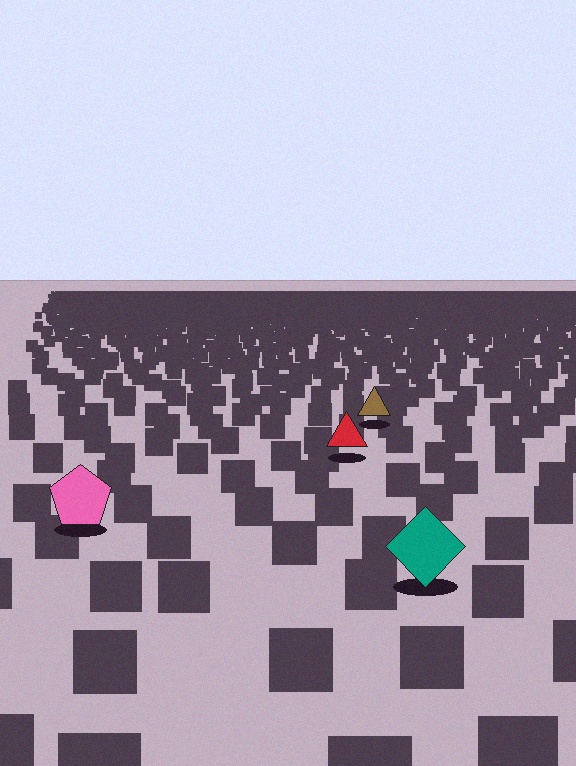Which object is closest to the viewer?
The teal diamond is closest. The texture marks near it are larger and more spread out.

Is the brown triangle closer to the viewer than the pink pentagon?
No. The pink pentagon is closer — you can tell from the texture gradient: the ground texture is coarser near it.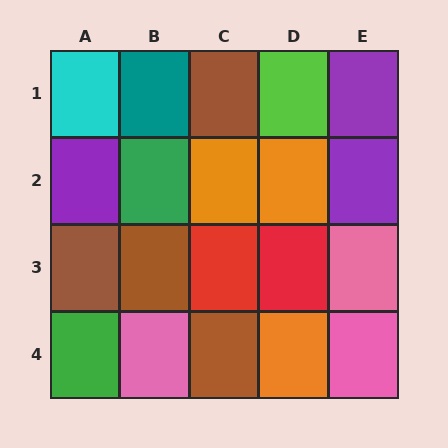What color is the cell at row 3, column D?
Red.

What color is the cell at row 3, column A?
Brown.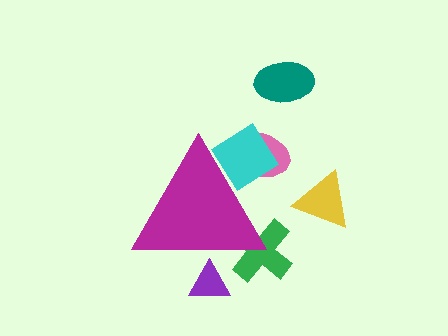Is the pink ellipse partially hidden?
Yes, the pink ellipse is partially hidden behind the magenta triangle.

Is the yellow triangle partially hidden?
No, the yellow triangle is fully visible.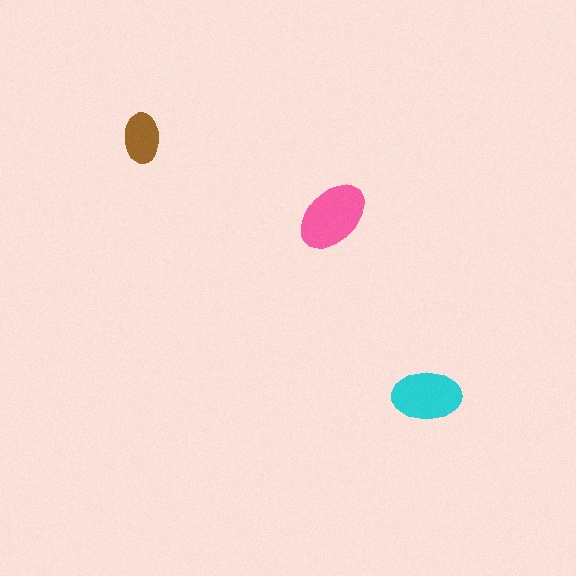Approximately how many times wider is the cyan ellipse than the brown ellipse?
About 1.5 times wider.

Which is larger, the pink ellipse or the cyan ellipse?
The pink one.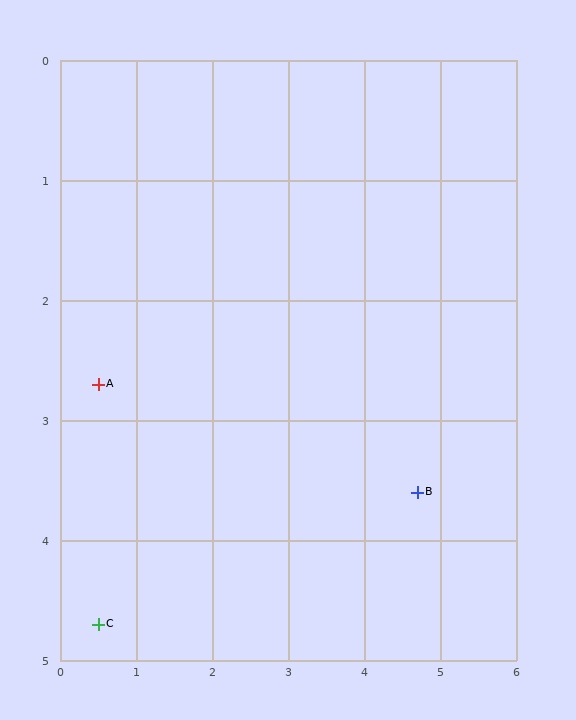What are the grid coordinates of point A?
Point A is at approximately (0.5, 2.7).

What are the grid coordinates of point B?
Point B is at approximately (4.7, 3.6).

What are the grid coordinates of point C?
Point C is at approximately (0.5, 4.7).